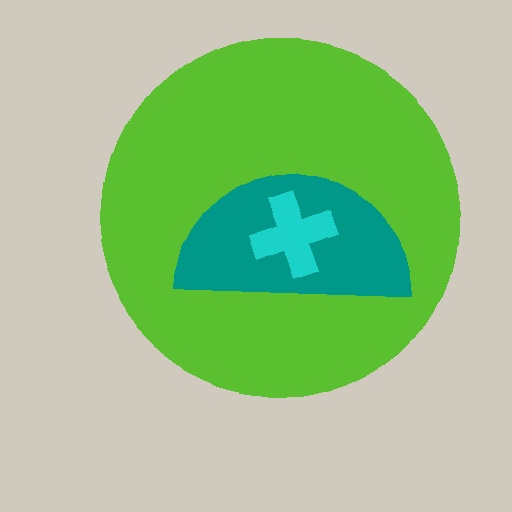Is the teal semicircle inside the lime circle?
Yes.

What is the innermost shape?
The cyan cross.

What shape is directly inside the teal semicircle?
The cyan cross.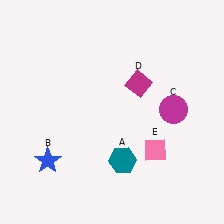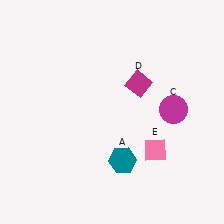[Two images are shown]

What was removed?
The blue star (B) was removed in Image 2.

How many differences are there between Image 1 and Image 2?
There is 1 difference between the two images.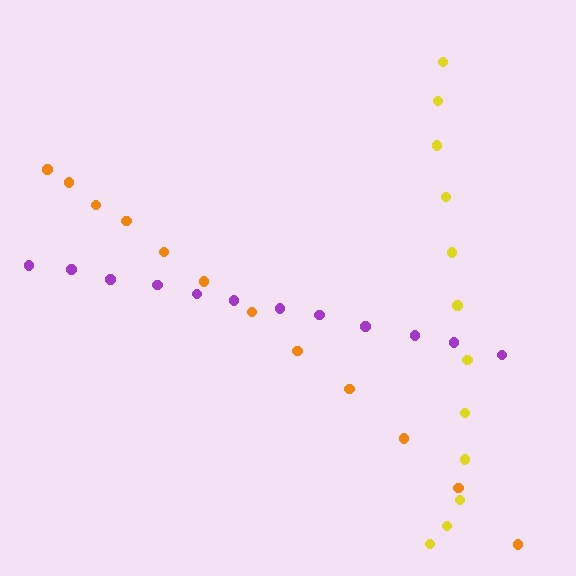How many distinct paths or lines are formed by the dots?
There are 3 distinct paths.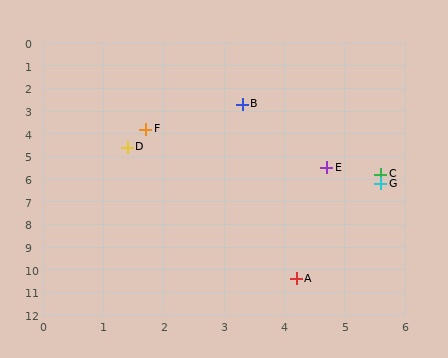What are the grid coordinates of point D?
Point D is at approximately (1.4, 4.6).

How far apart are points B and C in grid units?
Points B and C are about 3.9 grid units apart.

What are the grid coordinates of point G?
Point G is at approximately (5.6, 6.2).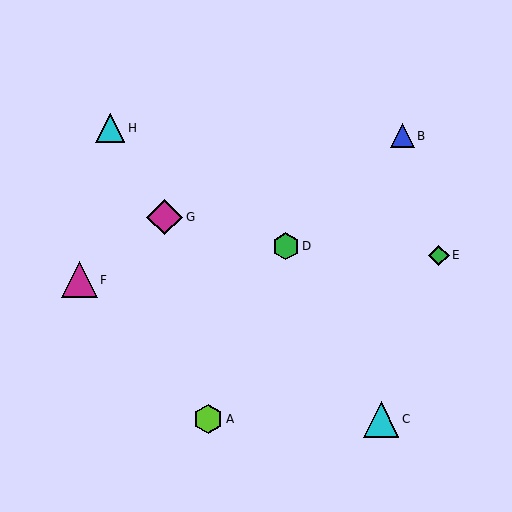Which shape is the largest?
The magenta diamond (labeled G) is the largest.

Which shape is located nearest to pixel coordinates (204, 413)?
The lime hexagon (labeled A) at (208, 419) is nearest to that location.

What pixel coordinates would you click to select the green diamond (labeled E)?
Click at (439, 255) to select the green diamond E.